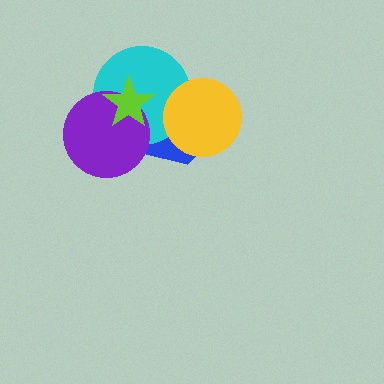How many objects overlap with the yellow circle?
2 objects overlap with the yellow circle.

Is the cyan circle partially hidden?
Yes, it is partially covered by another shape.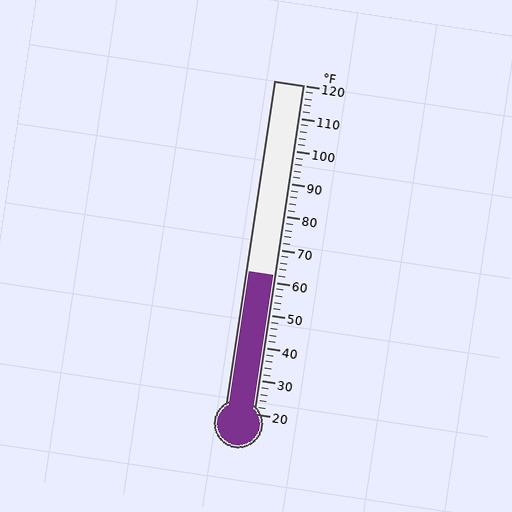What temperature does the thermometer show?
The thermometer shows approximately 62°F.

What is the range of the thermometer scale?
The thermometer scale ranges from 20°F to 120°F.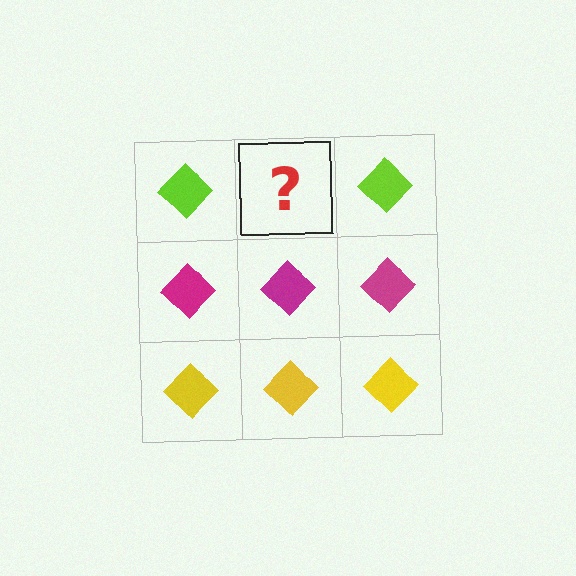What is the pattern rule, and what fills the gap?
The rule is that each row has a consistent color. The gap should be filled with a lime diamond.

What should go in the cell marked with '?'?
The missing cell should contain a lime diamond.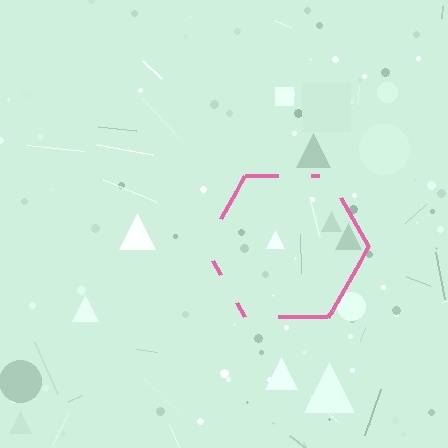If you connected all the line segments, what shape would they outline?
They would outline a hexagon.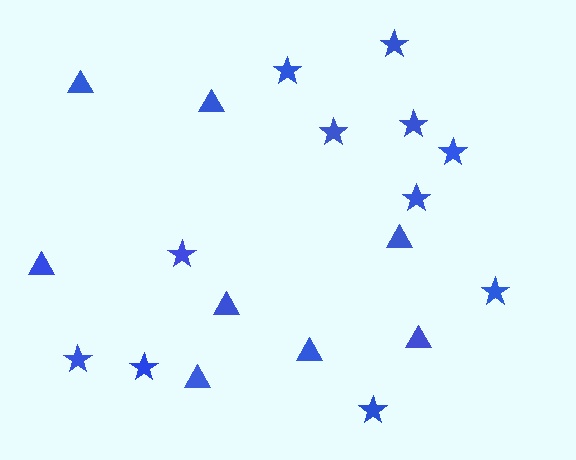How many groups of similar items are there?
There are 2 groups: one group of triangles (8) and one group of stars (11).